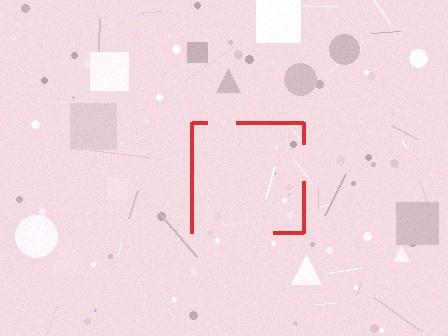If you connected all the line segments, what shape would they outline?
They would outline a square.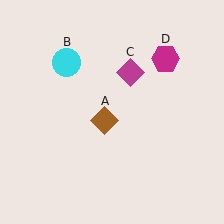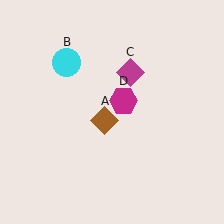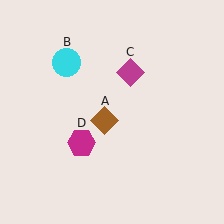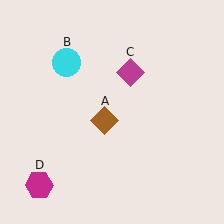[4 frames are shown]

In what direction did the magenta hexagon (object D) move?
The magenta hexagon (object D) moved down and to the left.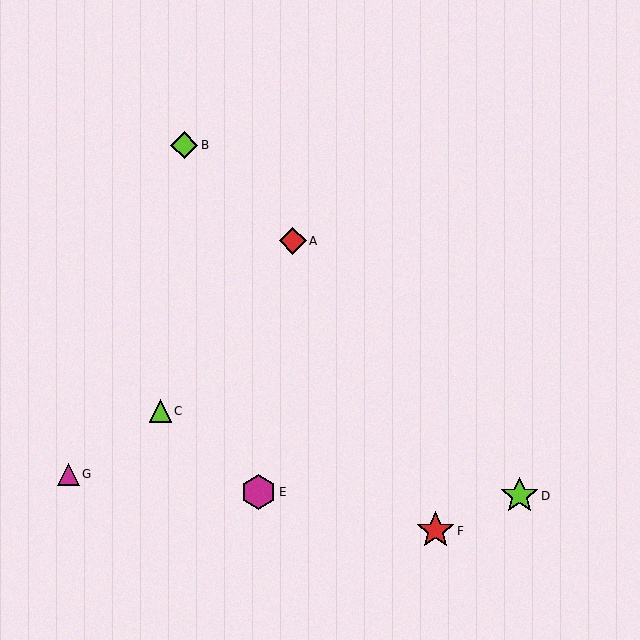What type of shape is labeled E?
Shape E is a magenta hexagon.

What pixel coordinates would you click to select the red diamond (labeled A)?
Click at (293, 241) to select the red diamond A.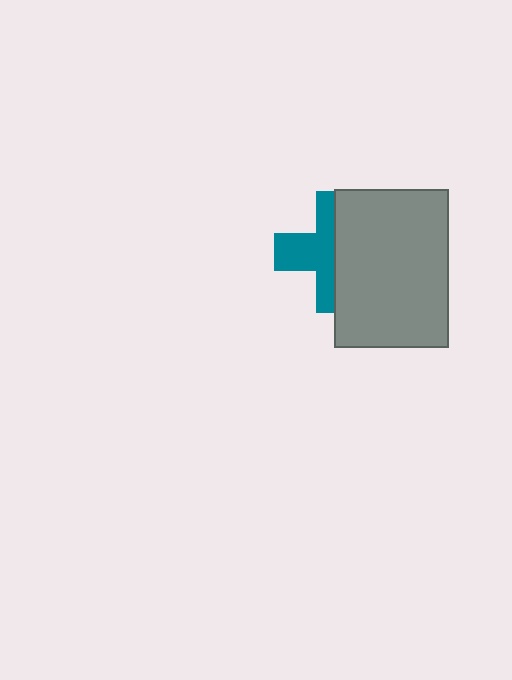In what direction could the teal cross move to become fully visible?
The teal cross could move left. That would shift it out from behind the gray rectangle entirely.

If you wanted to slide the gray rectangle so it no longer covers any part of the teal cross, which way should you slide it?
Slide it right — that is the most direct way to separate the two shapes.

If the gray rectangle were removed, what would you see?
You would see the complete teal cross.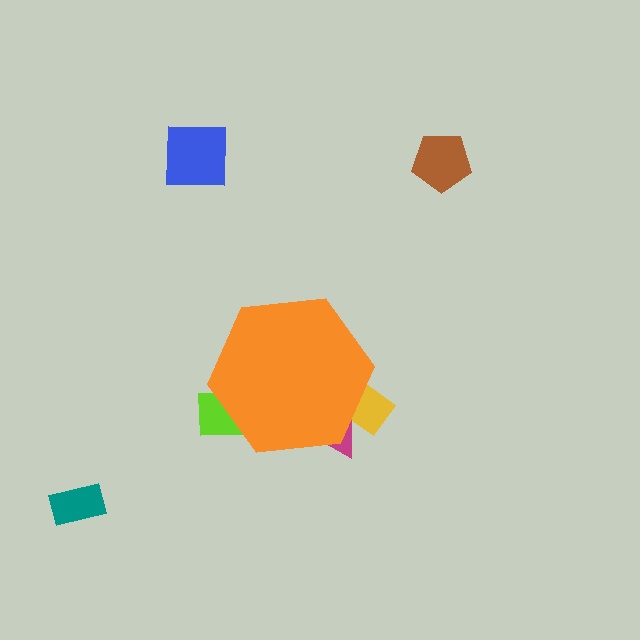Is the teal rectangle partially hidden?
No, the teal rectangle is fully visible.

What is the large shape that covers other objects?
An orange hexagon.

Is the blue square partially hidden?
No, the blue square is fully visible.